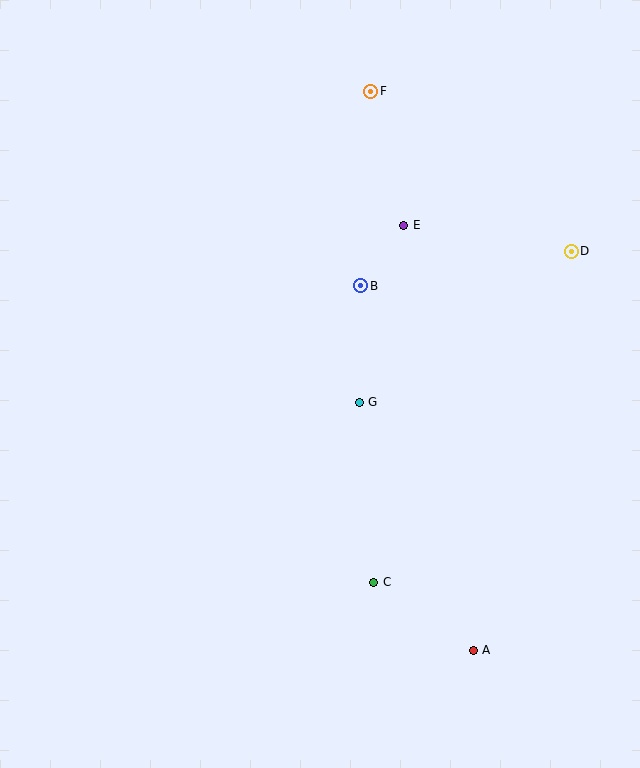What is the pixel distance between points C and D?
The distance between C and D is 386 pixels.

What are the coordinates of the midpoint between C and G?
The midpoint between C and G is at (367, 492).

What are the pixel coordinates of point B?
Point B is at (361, 286).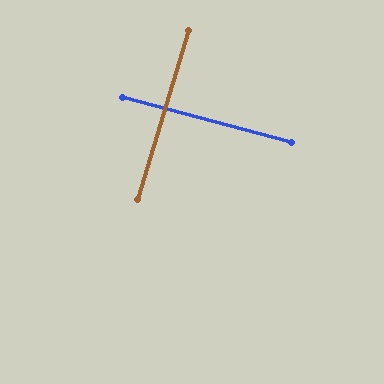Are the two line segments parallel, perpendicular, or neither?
Perpendicular — they meet at approximately 88°.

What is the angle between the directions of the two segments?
Approximately 88 degrees.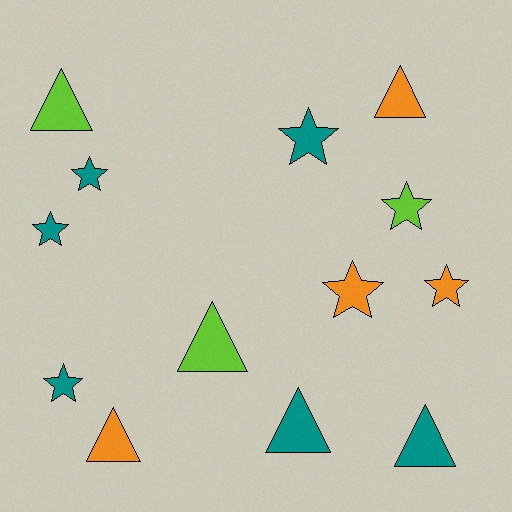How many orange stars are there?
There are 2 orange stars.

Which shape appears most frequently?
Star, with 7 objects.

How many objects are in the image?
There are 13 objects.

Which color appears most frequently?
Teal, with 6 objects.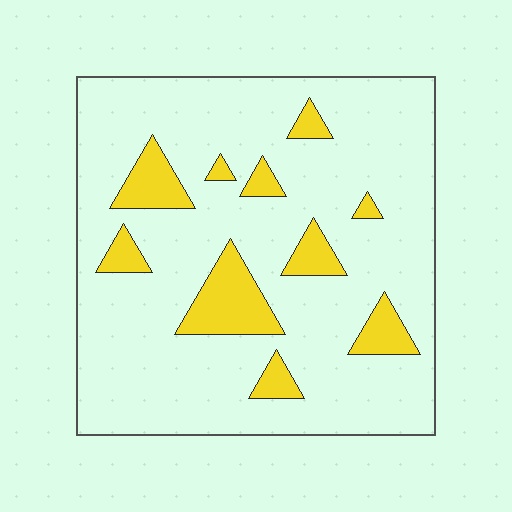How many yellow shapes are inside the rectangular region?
10.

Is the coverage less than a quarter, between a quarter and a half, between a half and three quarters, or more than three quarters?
Less than a quarter.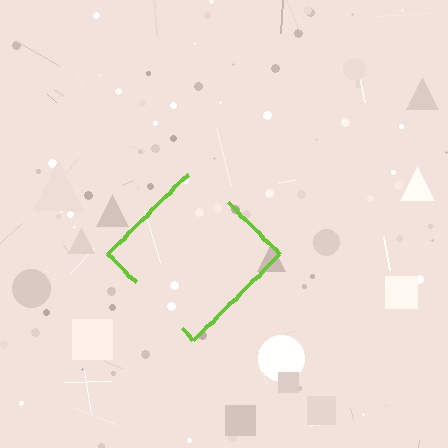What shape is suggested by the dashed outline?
The dashed outline suggests a diamond.